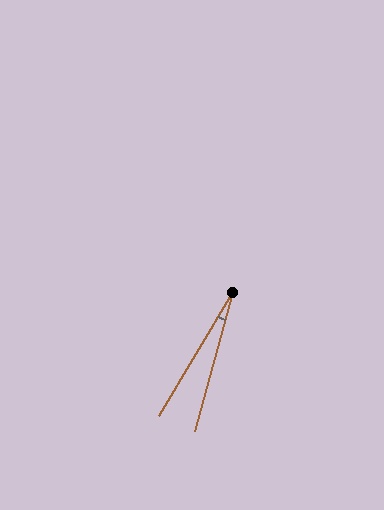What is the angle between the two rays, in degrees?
Approximately 16 degrees.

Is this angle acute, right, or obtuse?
It is acute.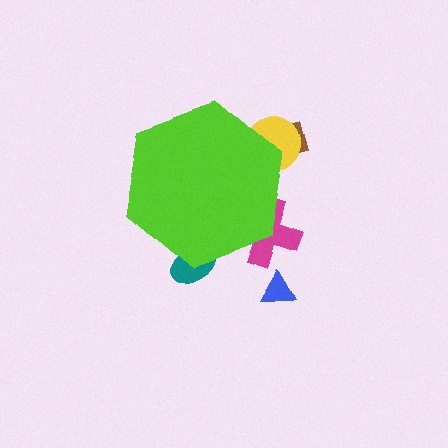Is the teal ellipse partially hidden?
Yes, the teal ellipse is partially hidden behind the lime hexagon.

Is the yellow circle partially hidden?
Yes, the yellow circle is partially hidden behind the lime hexagon.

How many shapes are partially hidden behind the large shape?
4 shapes are partially hidden.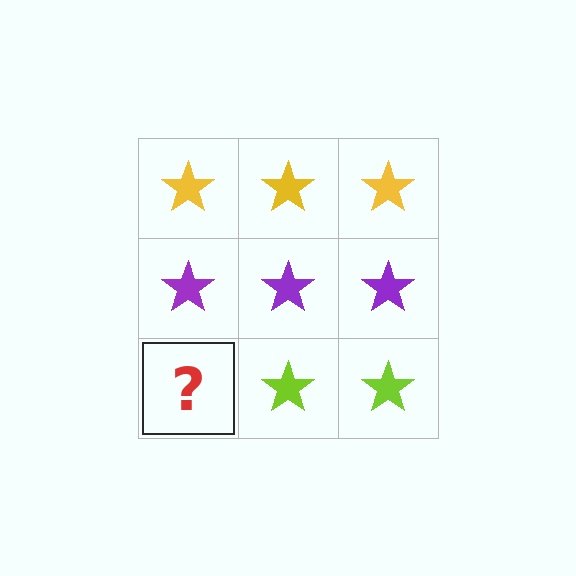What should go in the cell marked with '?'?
The missing cell should contain a lime star.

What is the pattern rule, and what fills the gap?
The rule is that each row has a consistent color. The gap should be filled with a lime star.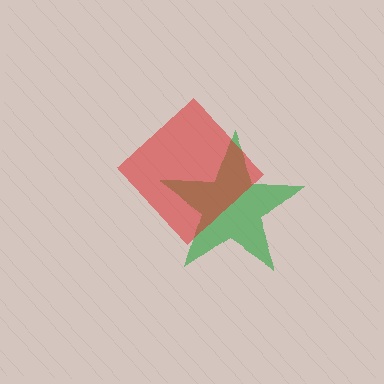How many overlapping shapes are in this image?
There are 2 overlapping shapes in the image.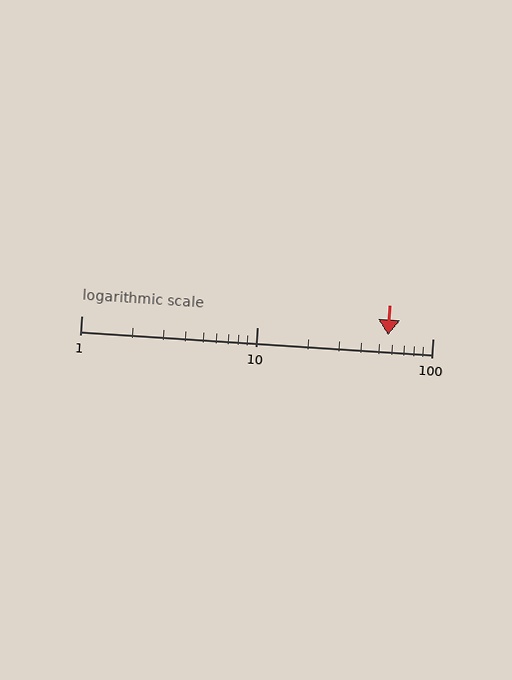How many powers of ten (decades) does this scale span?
The scale spans 2 decades, from 1 to 100.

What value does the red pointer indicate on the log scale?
The pointer indicates approximately 56.